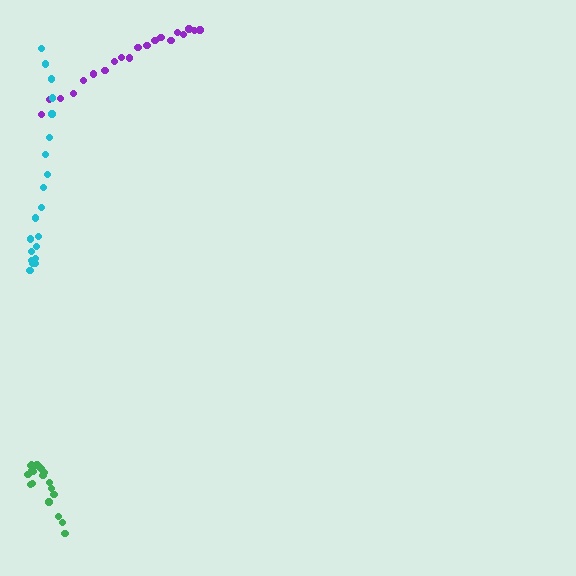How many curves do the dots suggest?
There are 3 distinct paths.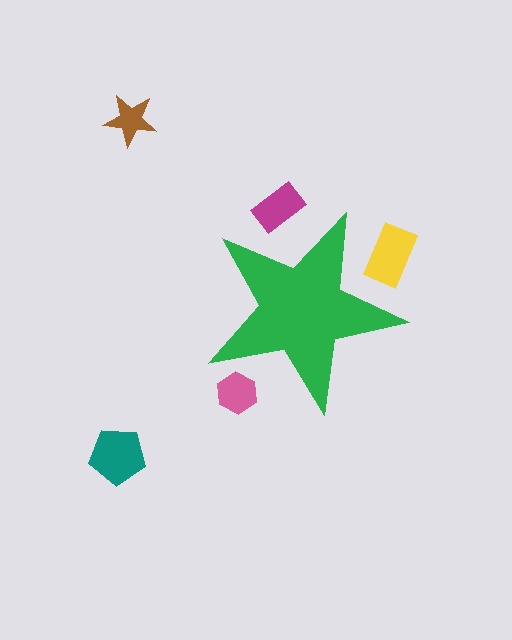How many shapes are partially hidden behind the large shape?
3 shapes are partially hidden.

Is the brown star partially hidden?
No, the brown star is fully visible.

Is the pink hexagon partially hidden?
Yes, the pink hexagon is partially hidden behind the green star.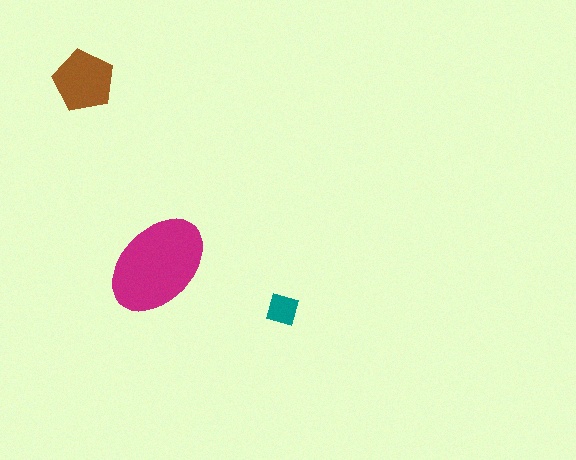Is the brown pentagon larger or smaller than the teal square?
Larger.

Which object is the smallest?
The teal square.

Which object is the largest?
The magenta ellipse.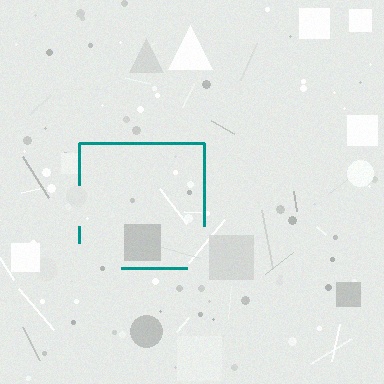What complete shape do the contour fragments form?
The contour fragments form a square.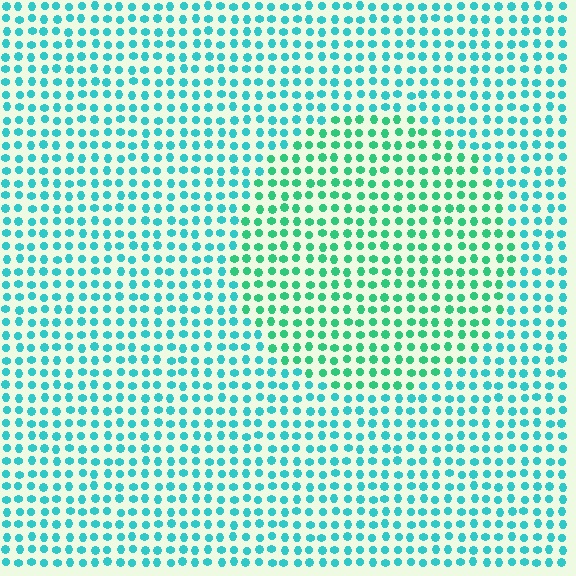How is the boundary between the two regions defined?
The boundary is defined purely by a slight shift in hue (about 30 degrees). Spacing, size, and orientation are identical on both sides.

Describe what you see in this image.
The image is filled with small cyan elements in a uniform arrangement. A circle-shaped region is visible where the elements are tinted to a slightly different hue, forming a subtle color boundary.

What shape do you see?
I see a circle.